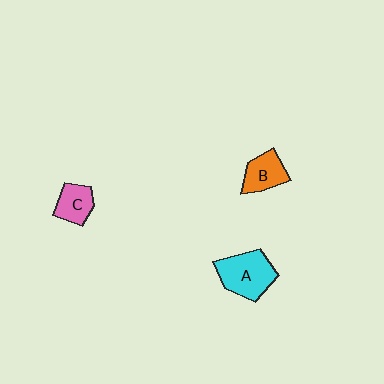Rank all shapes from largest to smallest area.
From largest to smallest: A (cyan), B (orange), C (pink).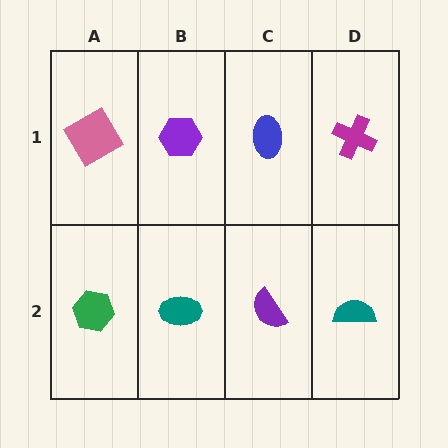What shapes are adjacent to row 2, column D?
A magenta cross (row 1, column D), a purple semicircle (row 2, column C).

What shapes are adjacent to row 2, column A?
A pink diamond (row 1, column A), a teal ellipse (row 2, column B).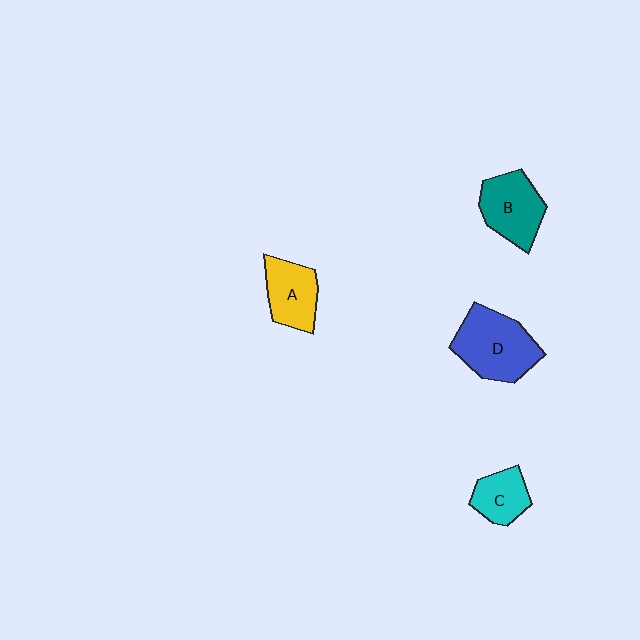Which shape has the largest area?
Shape D (blue).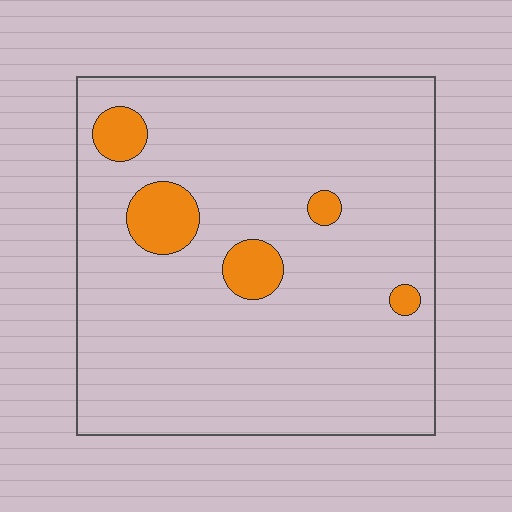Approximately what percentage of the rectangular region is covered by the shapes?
Approximately 10%.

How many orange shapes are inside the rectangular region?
5.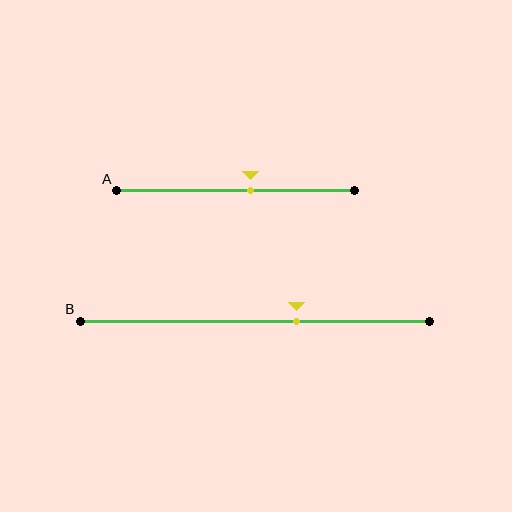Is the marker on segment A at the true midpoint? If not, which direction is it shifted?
No, the marker on segment A is shifted to the right by about 6% of the segment length.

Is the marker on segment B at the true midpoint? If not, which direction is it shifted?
No, the marker on segment B is shifted to the right by about 12% of the segment length.